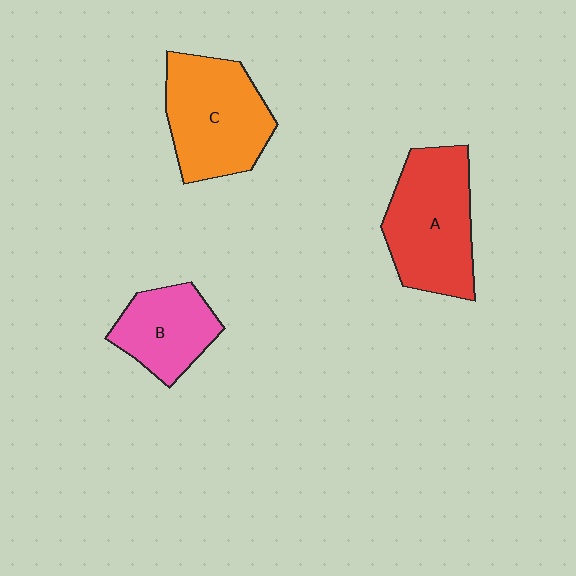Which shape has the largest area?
Shape A (red).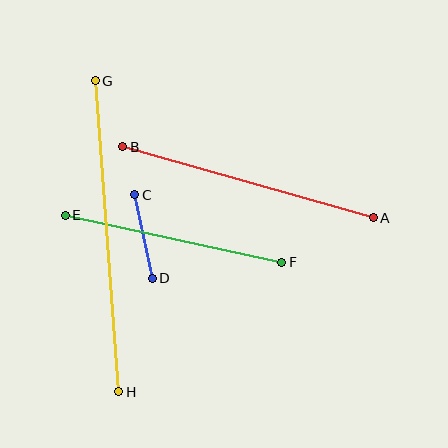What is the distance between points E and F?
The distance is approximately 222 pixels.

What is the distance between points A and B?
The distance is approximately 260 pixels.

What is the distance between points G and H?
The distance is approximately 312 pixels.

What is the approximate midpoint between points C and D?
The midpoint is at approximately (143, 237) pixels.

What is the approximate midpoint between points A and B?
The midpoint is at approximately (248, 182) pixels.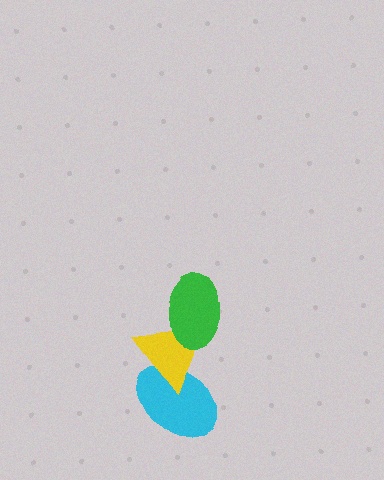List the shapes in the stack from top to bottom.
From top to bottom: the green ellipse, the yellow triangle, the cyan ellipse.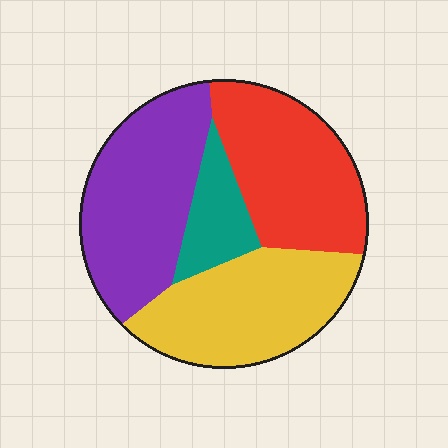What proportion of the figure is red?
Red takes up about one quarter (1/4) of the figure.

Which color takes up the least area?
Teal, at roughly 10%.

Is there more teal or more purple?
Purple.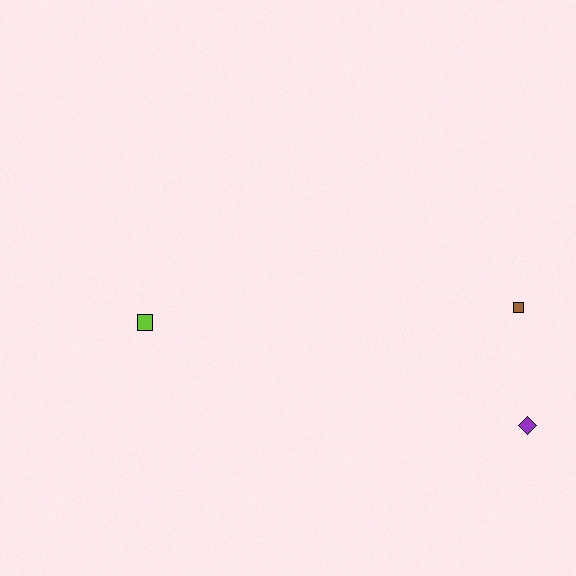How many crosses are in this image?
There are no crosses.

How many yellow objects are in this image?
There are no yellow objects.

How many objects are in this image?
There are 3 objects.